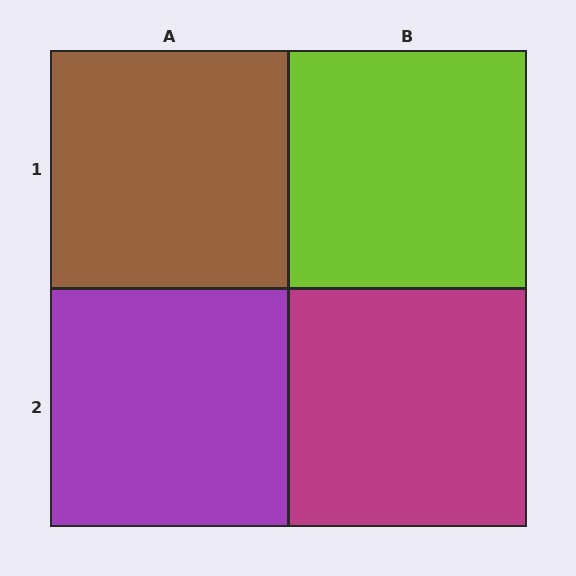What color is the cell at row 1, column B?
Lime.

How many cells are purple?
1 cell is purple.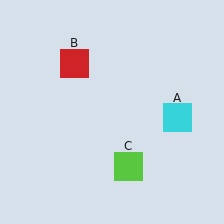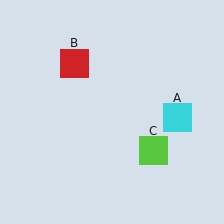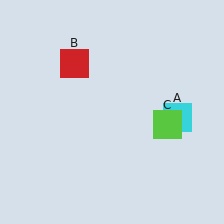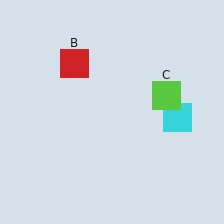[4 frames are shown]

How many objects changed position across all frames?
1 object changed position: lime square (object C).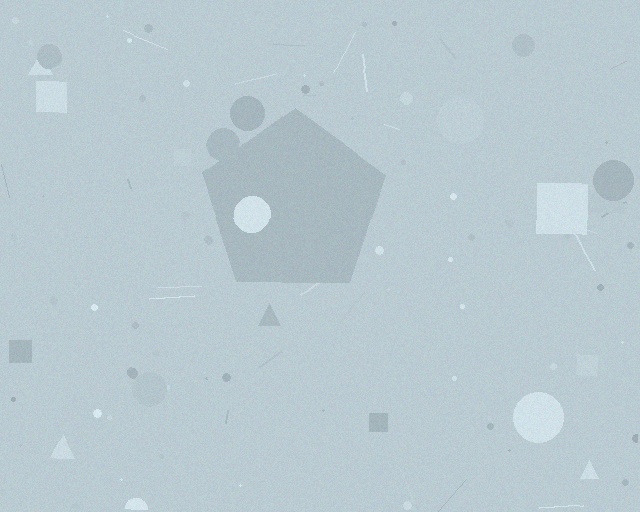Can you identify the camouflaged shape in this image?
The camouflaged shape is a pentagon.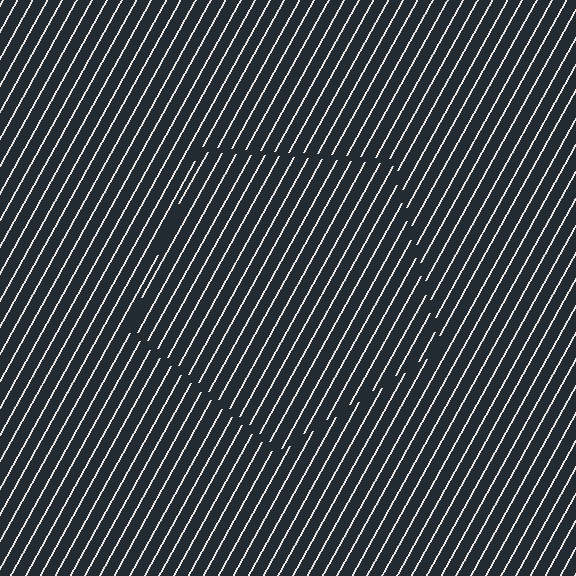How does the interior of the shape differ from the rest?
The interior of the shape contains the same grating, shifted by half a period — the contour is defined by the phase discontinuity where line-ends from the inner and outer gratings abut.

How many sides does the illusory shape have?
5 sides — the line-ends trace a pentagon.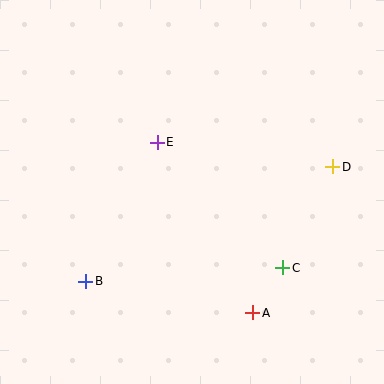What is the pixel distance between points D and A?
The distance between D and A is 166 pixels.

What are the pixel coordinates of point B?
Point B is at (86, 281).